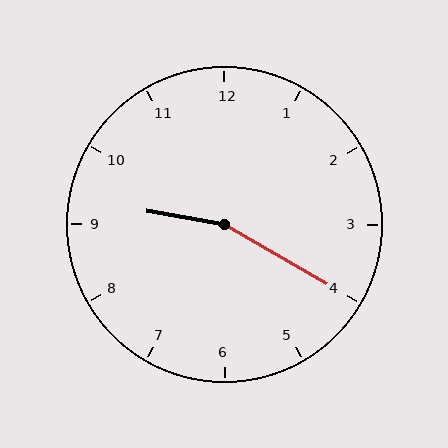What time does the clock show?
9:20.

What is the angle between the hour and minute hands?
Approximately 160 degrees.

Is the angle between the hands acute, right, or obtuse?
It is obtuse.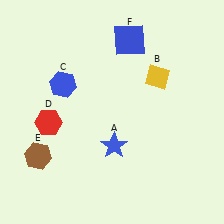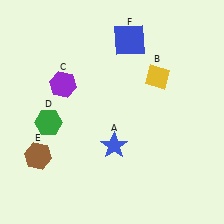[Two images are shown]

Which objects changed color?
C changed from blue to purple. D changed from red to green.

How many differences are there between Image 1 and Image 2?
There are 2 differences between the two images.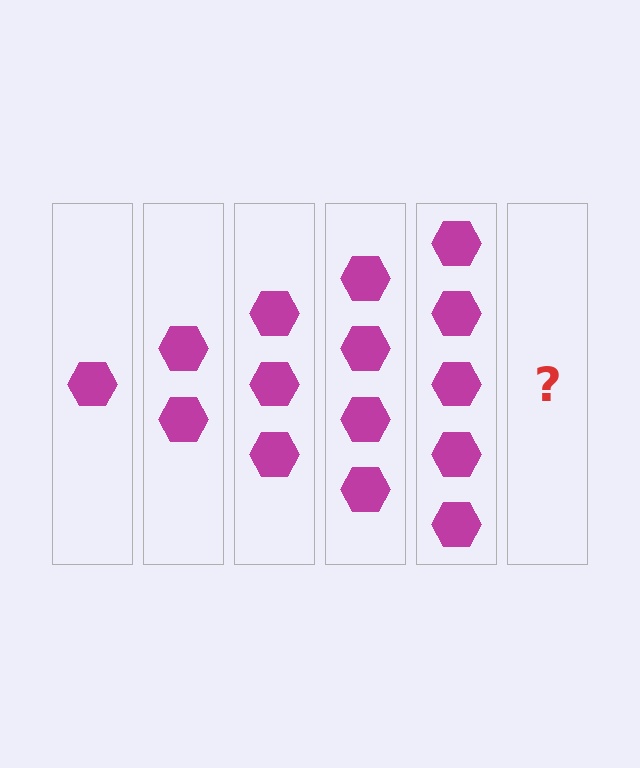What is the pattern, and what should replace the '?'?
The pattern is that each step adds one more hexagon. The '?' should be 6 hexagons.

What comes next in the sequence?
The next element should be 6 hexagons.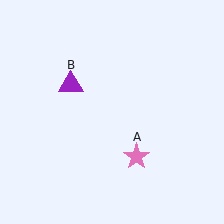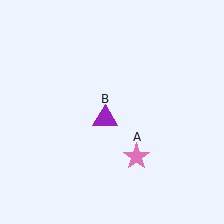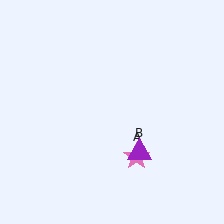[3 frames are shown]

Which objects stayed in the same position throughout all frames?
Pink star (object A) remained stationary.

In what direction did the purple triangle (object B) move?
The purple triangle (object B) moved down and to the right.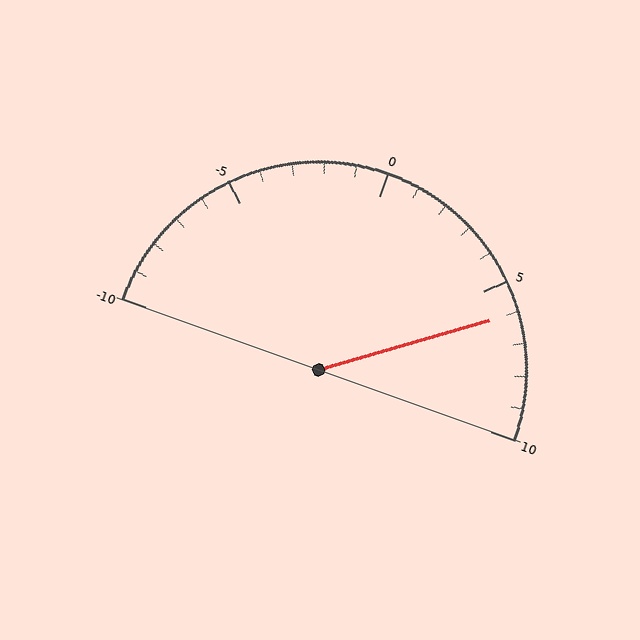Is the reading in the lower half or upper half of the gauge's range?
The reading is in the upper half of the range (-10 to 10).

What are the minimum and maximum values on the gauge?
The gauge ranges from -10 to 10.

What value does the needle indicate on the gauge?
The needle indicates approximately 6.